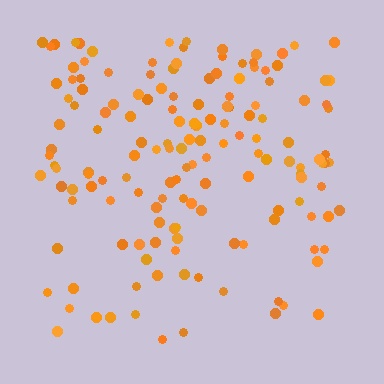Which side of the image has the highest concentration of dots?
The top.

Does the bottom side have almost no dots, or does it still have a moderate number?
Still a moderate number, just noticeably fewer than the top.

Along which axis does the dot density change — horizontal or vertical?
Vertical.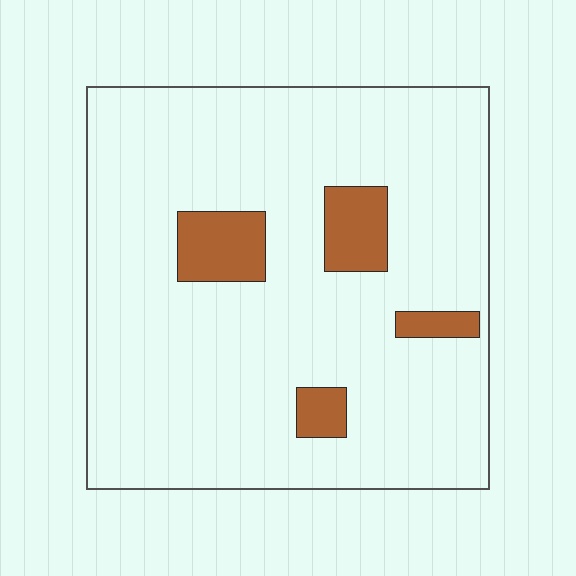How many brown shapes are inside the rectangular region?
4.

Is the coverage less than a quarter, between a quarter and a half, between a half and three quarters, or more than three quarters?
Less than a quarter.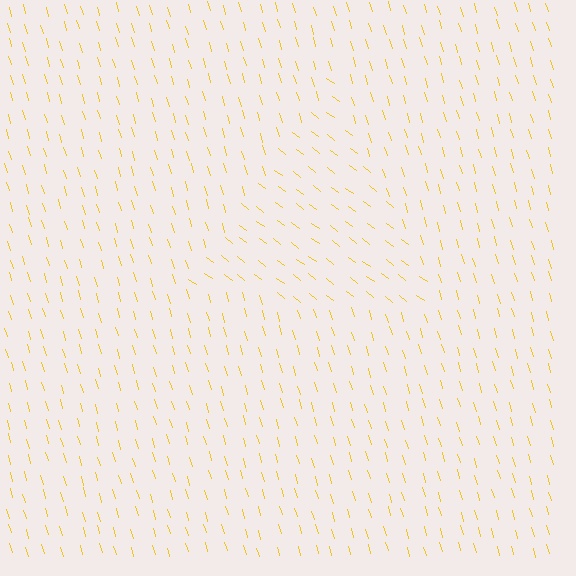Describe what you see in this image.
The image is filled with small yellow line segments. A triangle region in the image has lines oriented differently from the surrounding lines, creating a visible texture boundary.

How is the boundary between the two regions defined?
The boundary is defined purely by a change in line orientation (approximately 36 degrees difference). All lines are the same color and thickness.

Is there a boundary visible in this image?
Yes, there is a texture boundary formed by a change in line orientation.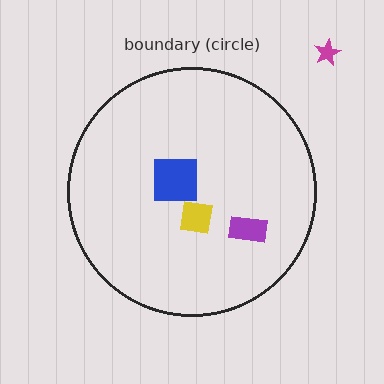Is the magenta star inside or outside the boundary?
Outside.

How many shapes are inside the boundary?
3 inside, 1 outside.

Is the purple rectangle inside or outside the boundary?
Inside.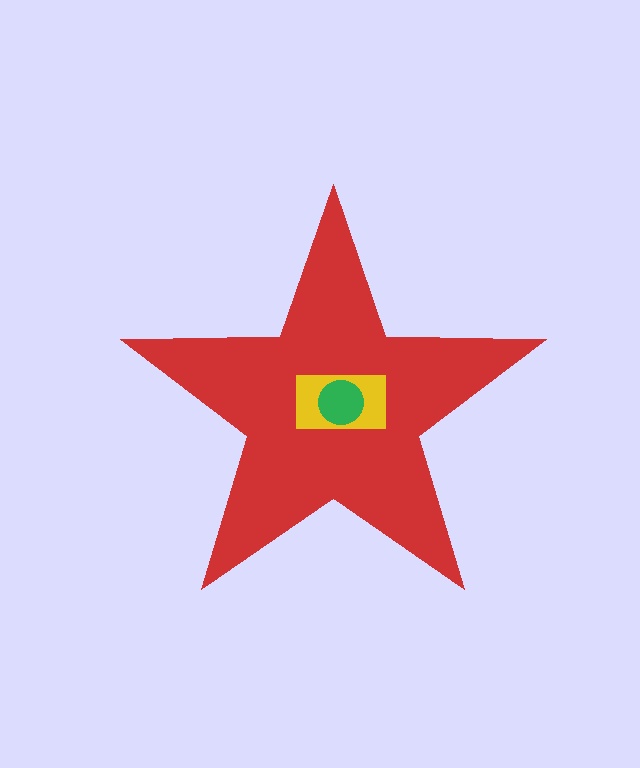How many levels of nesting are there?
3.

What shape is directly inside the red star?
The yellow rectangle.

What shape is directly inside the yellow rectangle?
The green circle.